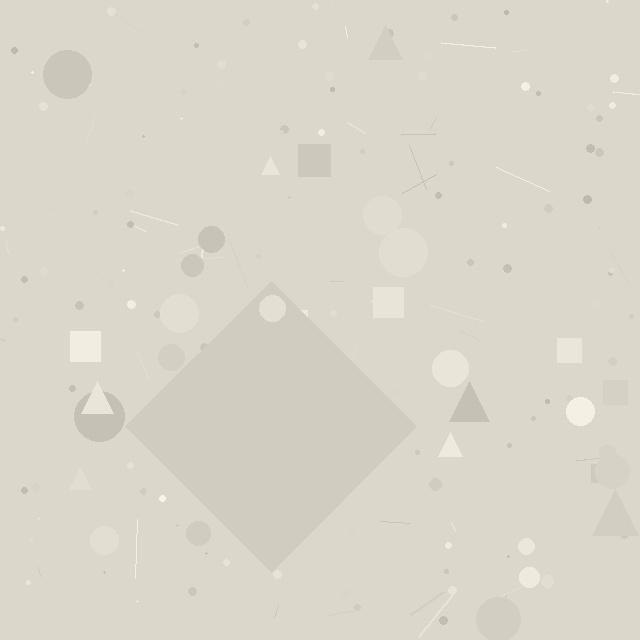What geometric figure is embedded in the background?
A diamond is embedded in the background.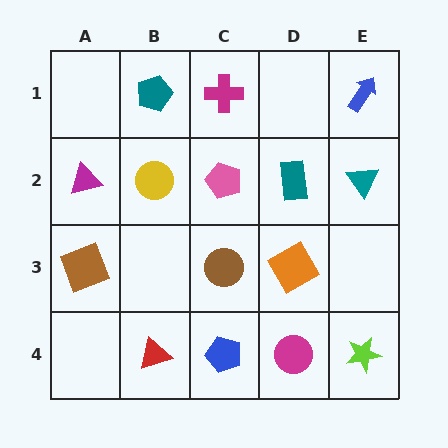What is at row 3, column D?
An orange square.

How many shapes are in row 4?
4 shapes.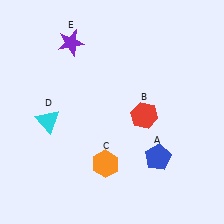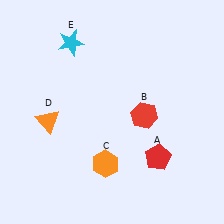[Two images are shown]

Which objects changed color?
A changed from blue to red. D changed from cyan to orange. E changed from purple to cyan.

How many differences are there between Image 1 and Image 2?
There are 3 differences between the two images.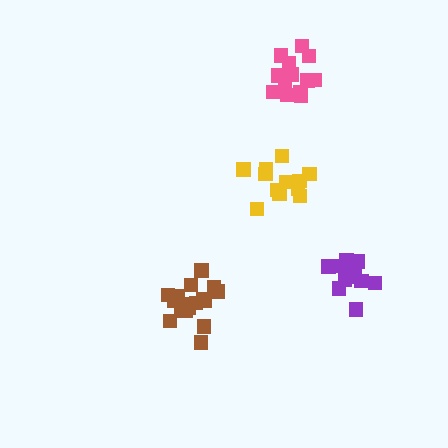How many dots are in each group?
Group 1: 13 dots, Group 2: 12 dots, Group 3: 17 dots, Group 4: 14 dots (56 total).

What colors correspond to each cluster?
The clusters are colored: pink, yellow, brown, purple.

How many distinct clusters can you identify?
There are 4 distinct clusters.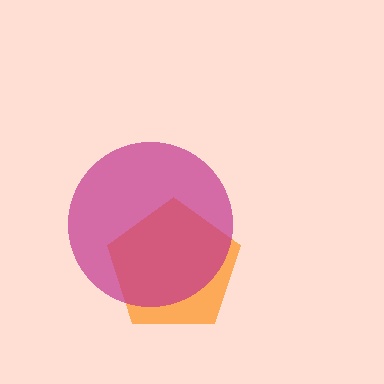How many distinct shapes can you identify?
There are 2 distinct shapes: an orange pentagon, a magenta circle.